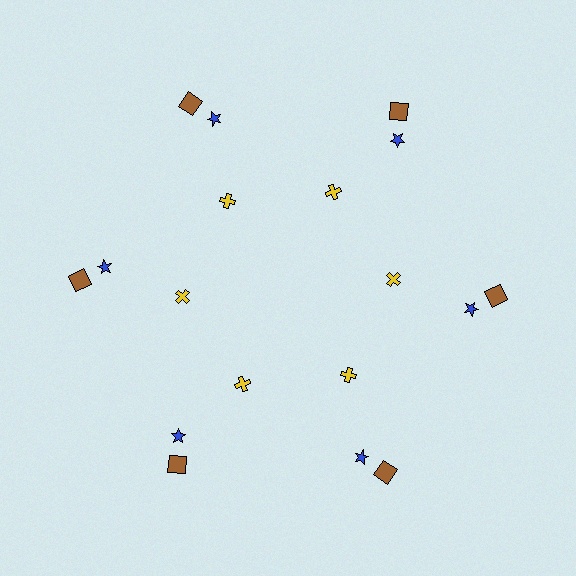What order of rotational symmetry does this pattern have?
This pattern has 6-fold rotational symmetry.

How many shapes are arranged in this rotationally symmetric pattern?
There are 18 shapes, arranged in 6 groups of 3.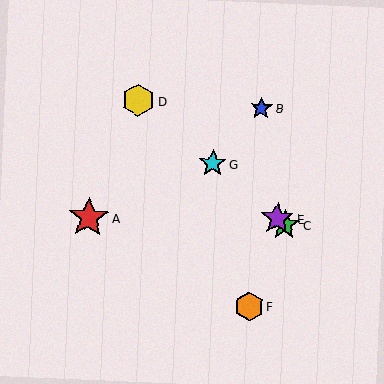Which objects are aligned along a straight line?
Objects C, D, E, G are aligned along a straight line.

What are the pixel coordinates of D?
Object D is at (138, 100).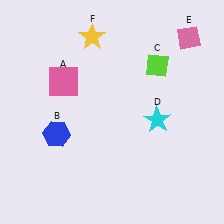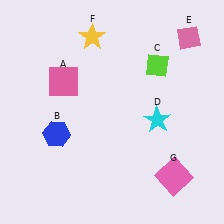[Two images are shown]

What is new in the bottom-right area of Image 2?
A pink square (G) was added in the bottom-right area of Image 2.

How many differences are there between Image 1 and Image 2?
There is 1 difference between the two images.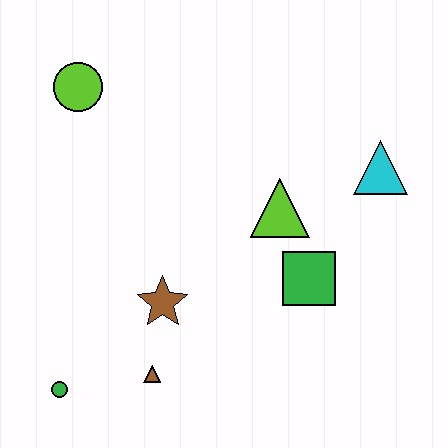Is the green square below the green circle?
No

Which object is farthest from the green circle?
The cyan triangle is farthest from the green circle.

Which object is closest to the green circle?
The brown triangle is closest to the green circle.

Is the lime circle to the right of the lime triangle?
No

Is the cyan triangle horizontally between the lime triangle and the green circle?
No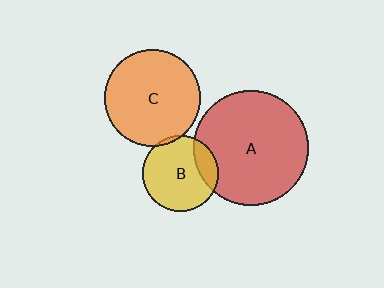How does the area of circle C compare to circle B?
Approximately 1.6 times.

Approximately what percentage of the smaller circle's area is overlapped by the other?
Approximately 5%.